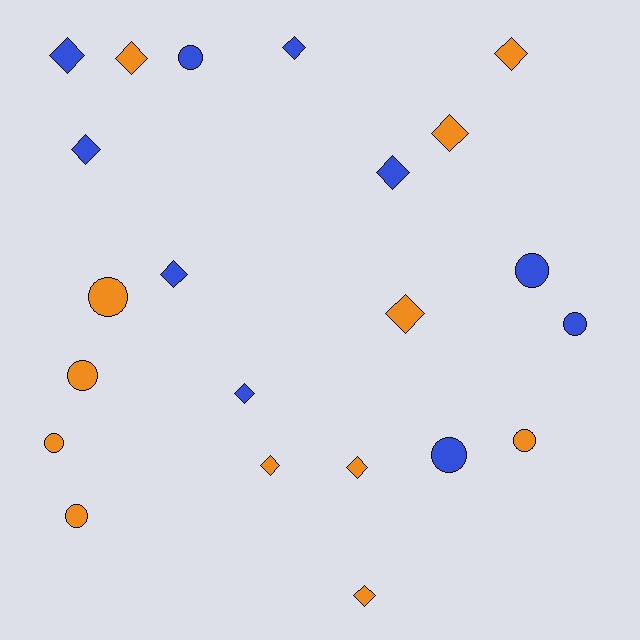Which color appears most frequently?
Orange, with 12 objects.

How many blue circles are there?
There are 4 blue circles.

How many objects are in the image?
There are 22 objects.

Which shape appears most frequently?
Diamond, with 13 objects.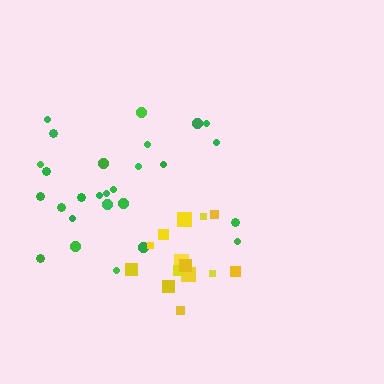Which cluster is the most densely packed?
Yellow.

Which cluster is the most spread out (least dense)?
Green.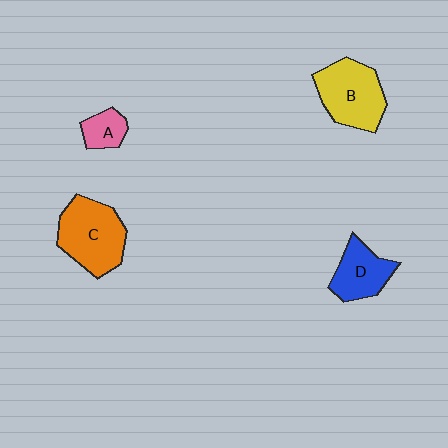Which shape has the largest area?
Shape C (orange).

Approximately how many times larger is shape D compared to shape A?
Approximately 1.8 times.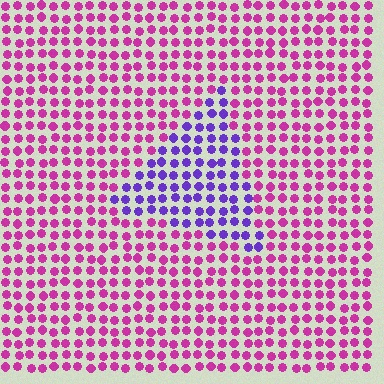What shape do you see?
I see a triangle.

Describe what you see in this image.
The image is filled with small magenta elements in a uniform arrangement. A triangle-shaped region is visible where the elements are tinted to a slightly different hue, forming a subtle color boundary.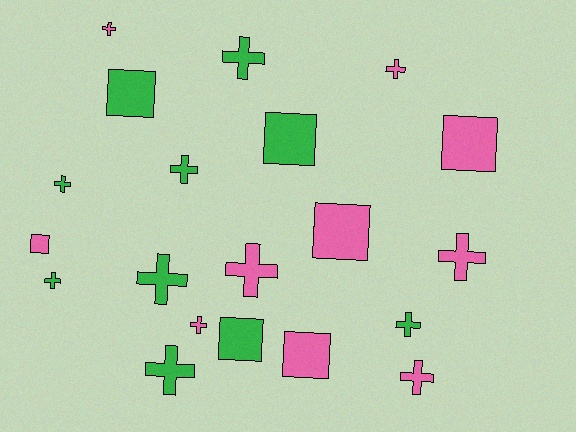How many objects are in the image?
There are 20 objects.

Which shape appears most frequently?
Cross, with 13 objects.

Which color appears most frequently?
Pink, with 10 objects.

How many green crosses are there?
There are 7 green crosses.